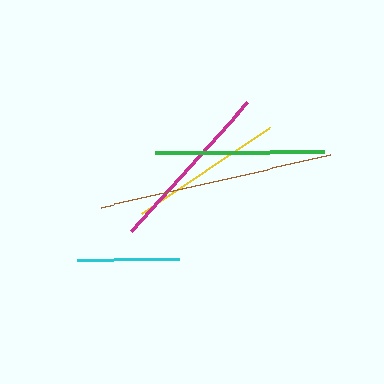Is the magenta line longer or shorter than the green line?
The magenta line is longer than the green line.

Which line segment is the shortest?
The cyan line is the shortest at approximately 102 pixels.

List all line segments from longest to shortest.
From longest to shortest: brown, magenta, green, yellow, cyan.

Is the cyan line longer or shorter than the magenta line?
The magenta line is longer than the cyan line.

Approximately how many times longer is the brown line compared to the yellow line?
The brown line is approximately 1.5 times the length of the yellow line.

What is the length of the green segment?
The green segment is approximately 169 pixels long.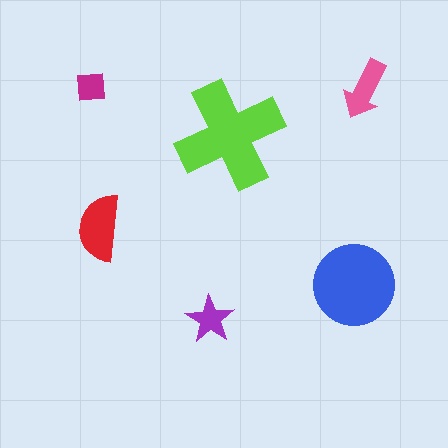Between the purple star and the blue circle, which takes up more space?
The blue circle.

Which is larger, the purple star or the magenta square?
The purple star.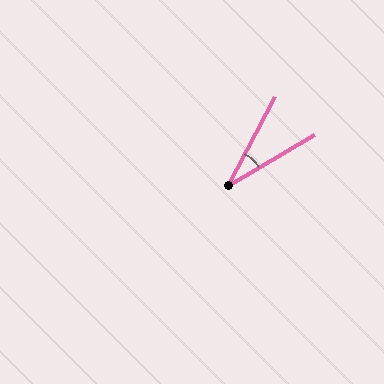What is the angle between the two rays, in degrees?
Approximately 31 degrees.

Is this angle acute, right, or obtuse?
It is acute.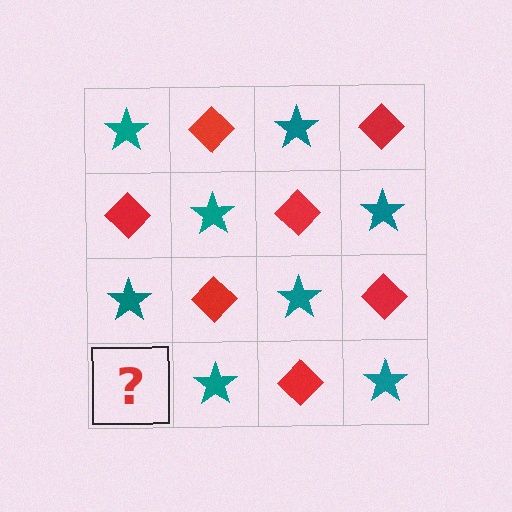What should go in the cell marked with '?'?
The missing cell should contain a red diamond.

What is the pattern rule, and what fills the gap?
The rule is that it alternates teal star and red diamond in a checkerboard pattern. The gap should be filled with a red diamond.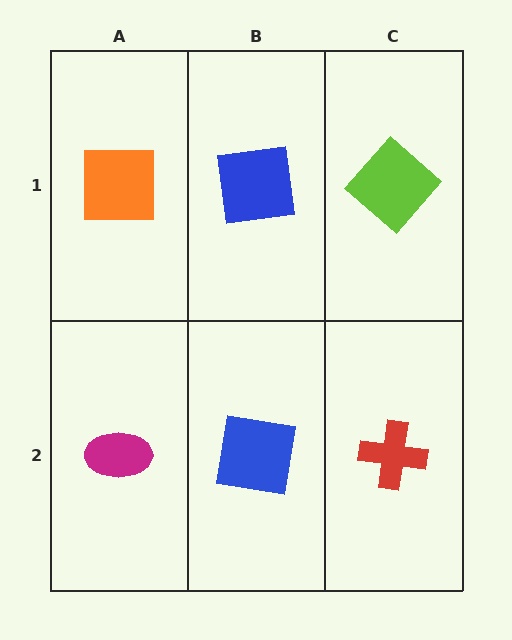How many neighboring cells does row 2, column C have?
2.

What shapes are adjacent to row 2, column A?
An orange square (row 1, column A), a blue square (row 2, column B).